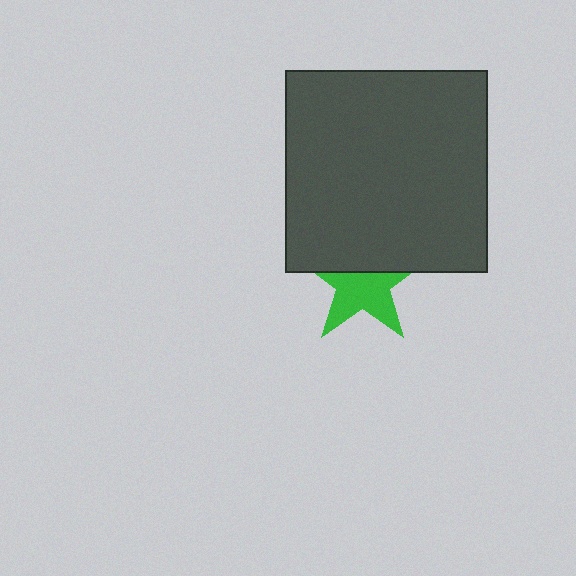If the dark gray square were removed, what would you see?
You would see the complete green star.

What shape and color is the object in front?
The object in front is a dark gray square.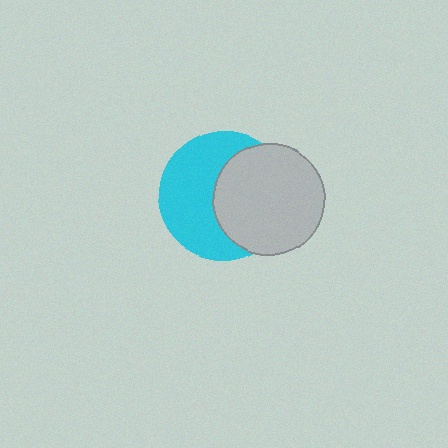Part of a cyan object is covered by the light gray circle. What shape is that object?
It is a circle.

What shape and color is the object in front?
The object in front is a light gray circle.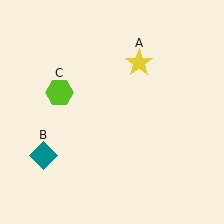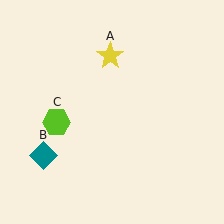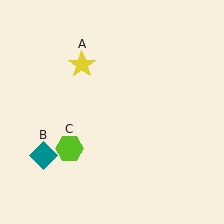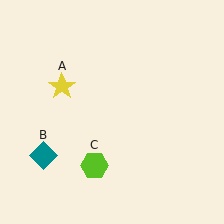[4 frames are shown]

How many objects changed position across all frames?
2 objects changed position: yellow star (object A), lime hexagon (object C).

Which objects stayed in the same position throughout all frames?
Teal diamond (object B) remained stationary.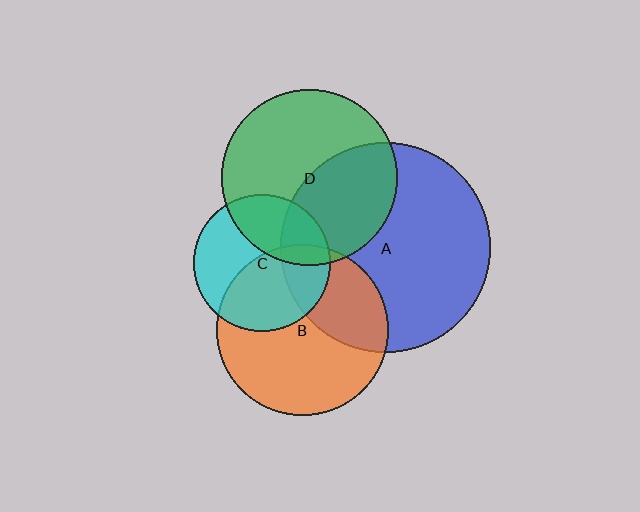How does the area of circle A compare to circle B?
Approximately 1.5 times.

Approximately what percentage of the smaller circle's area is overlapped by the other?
Approximately 35%.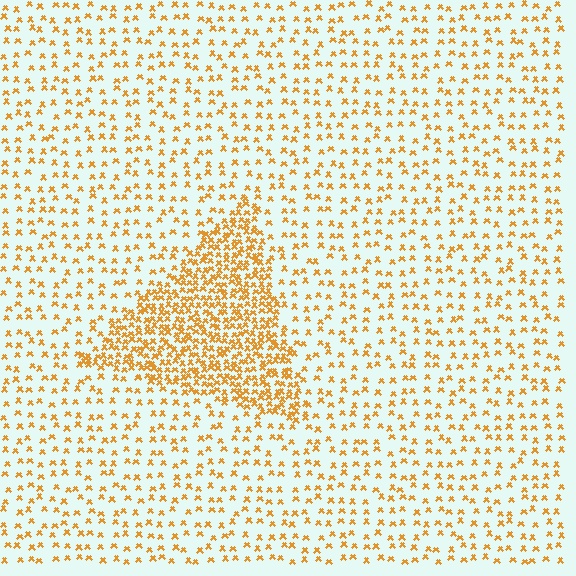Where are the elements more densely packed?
The elements are more densely packed inside the triangle boundary.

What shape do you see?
I see a triangle.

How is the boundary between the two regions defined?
The boundary is defined by a change in element density (approximately 2.8x ratio). All elements are the same color, size, and shape.